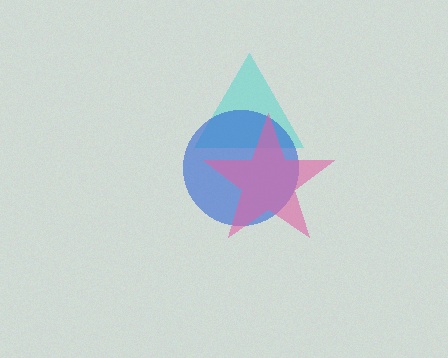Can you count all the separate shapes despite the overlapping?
Yes, there are 3 separate shapes.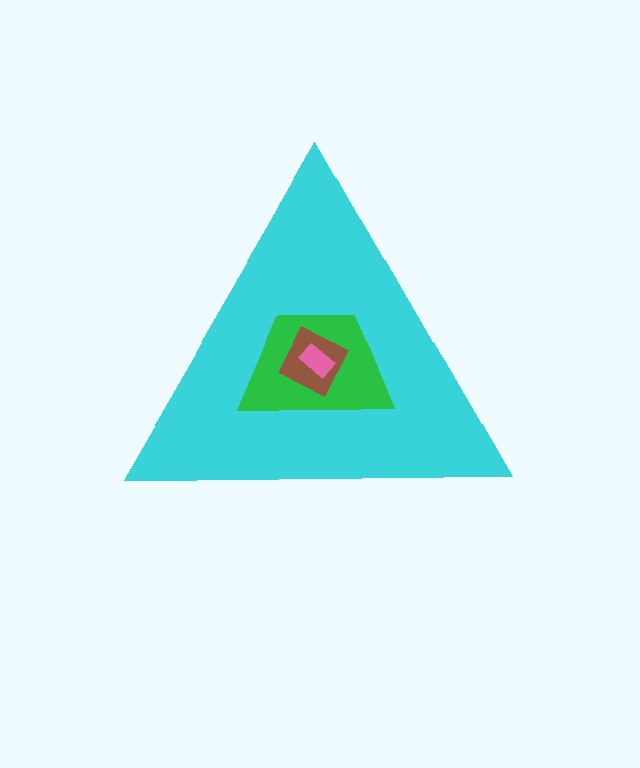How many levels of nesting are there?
4.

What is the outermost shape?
The cyan triangle.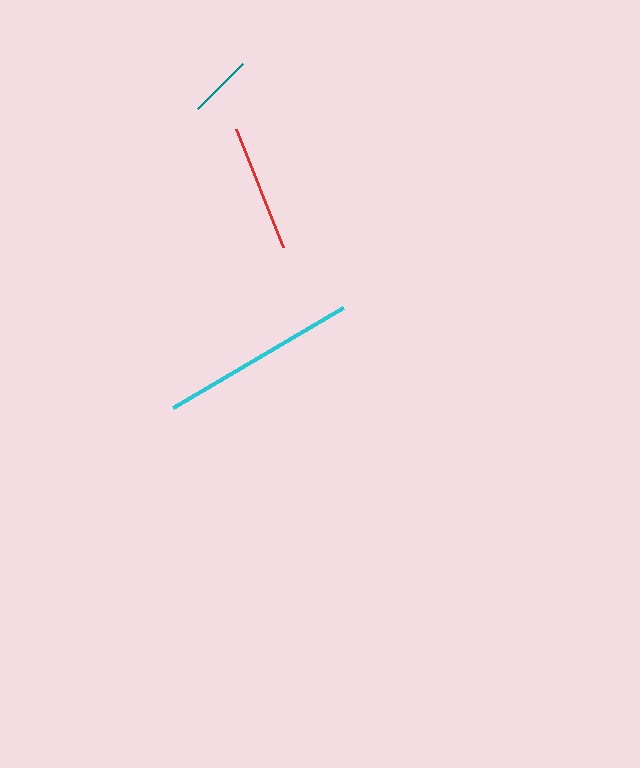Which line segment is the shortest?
The teal line is the shortest at approximately 63 pixels.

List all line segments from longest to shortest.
From longest to shortest: cyan, red, teal.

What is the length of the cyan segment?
The cyan segment is approximately 197 pixels long.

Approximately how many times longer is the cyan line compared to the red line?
The cyan line is approximately 1.5 times the length of the red line.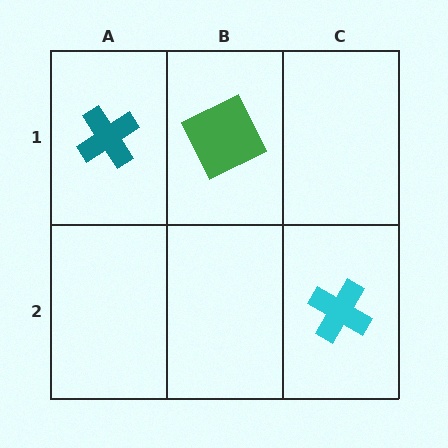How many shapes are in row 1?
2 shapes.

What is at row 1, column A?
A teal cross.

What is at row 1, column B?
A green square.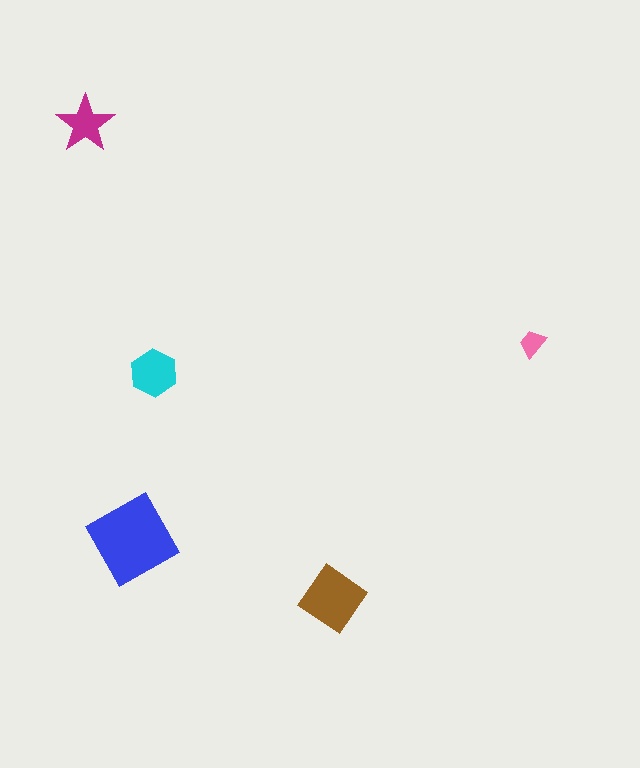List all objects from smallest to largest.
The pink trapezoid, the magenta star, the cyan hexagon, the brown diamond, the blue diamond.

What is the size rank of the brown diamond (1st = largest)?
2nd.